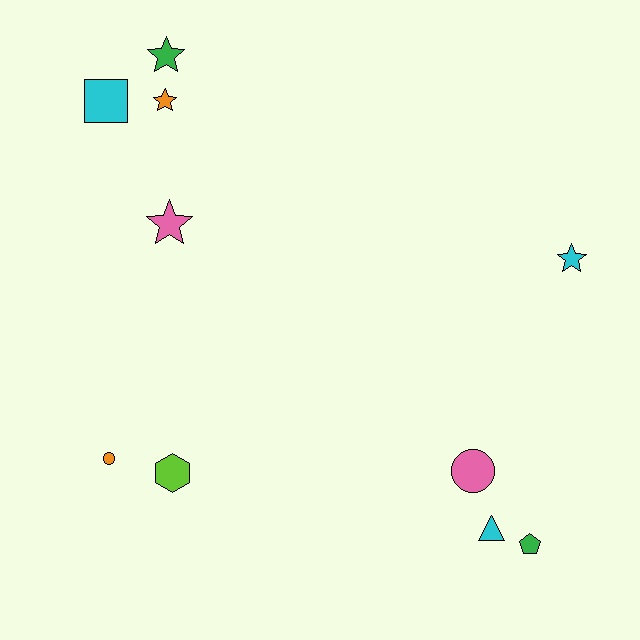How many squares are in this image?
There is 1 square.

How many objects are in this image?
There are 10 objects.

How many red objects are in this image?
There are no red objects.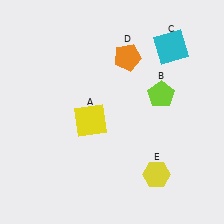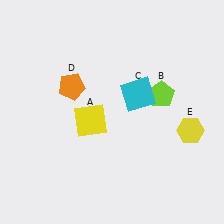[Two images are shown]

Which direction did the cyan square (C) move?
The cyan square (C) moved down.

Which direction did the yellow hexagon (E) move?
The yellow hexagon (E) moved up.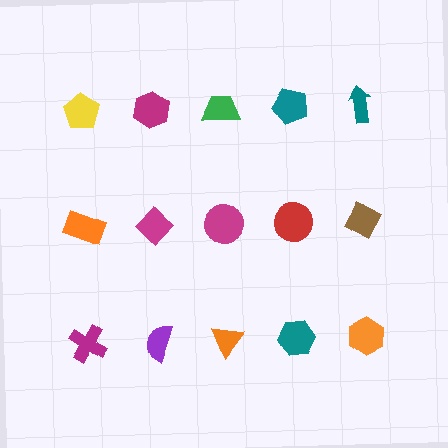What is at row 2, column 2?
A magenta diamond.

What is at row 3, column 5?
An orange hexagon.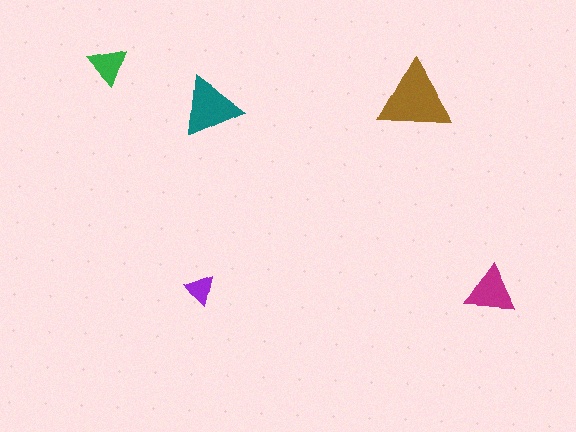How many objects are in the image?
There are 5 objects in the image.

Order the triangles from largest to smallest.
the brown one, the teal one, the magenta one, the green one, the purple one.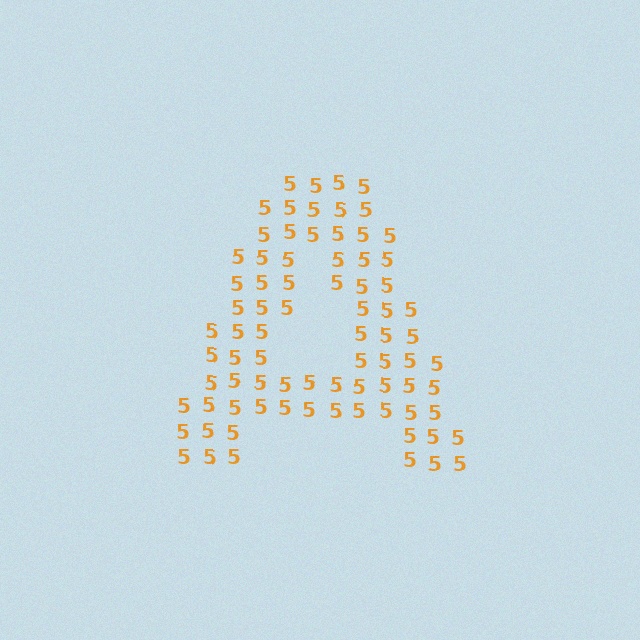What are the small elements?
The small elements are digit 5's.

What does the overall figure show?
The overall figure shows the letter A.